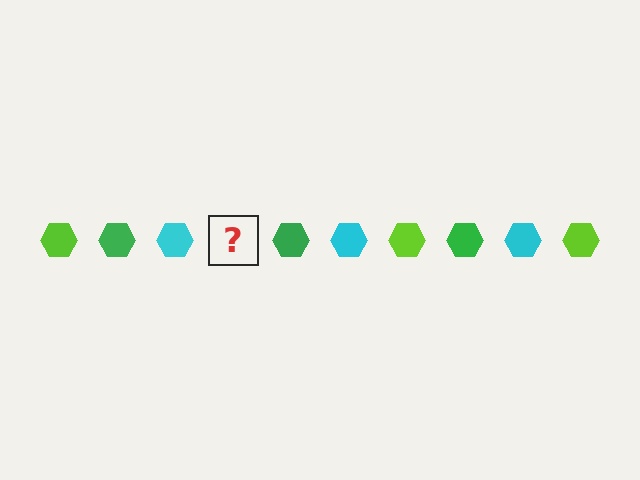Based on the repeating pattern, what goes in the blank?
The blank should be a lime hexagon.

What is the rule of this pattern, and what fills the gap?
The rule is that the pattern cycles through lime, green, cyan hexagons. The gap should be filled with a lime hexagon.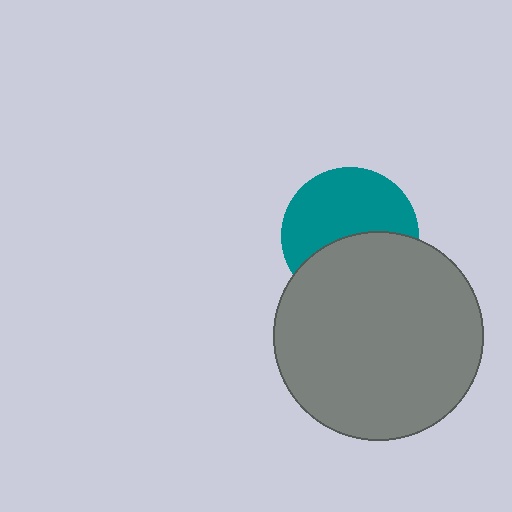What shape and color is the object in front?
The object in front is a gray circle.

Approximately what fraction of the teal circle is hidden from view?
Roughly 44% of the teal circle is hidden behind the gray circle.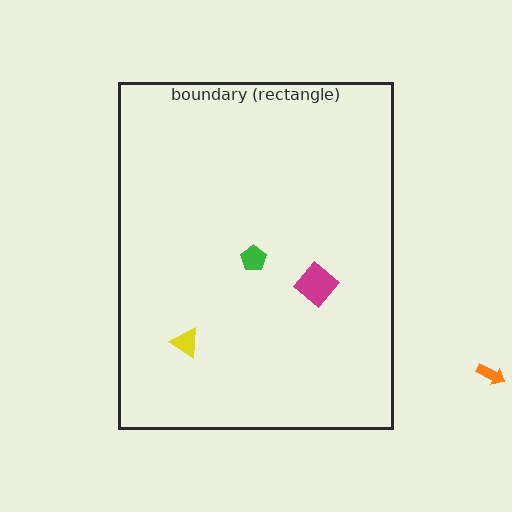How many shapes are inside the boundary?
3 inside, 1 outside.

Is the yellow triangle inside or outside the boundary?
Inside.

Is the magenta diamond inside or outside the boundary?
Inside.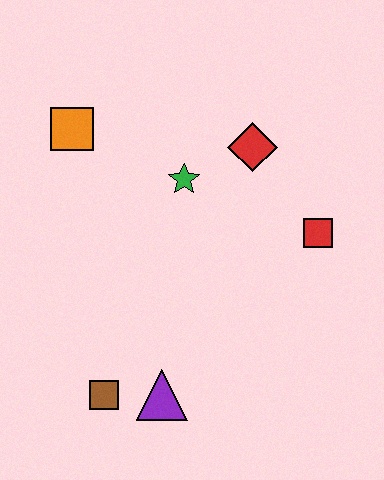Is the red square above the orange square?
No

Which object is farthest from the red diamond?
The brown square is farthest from the red diamond.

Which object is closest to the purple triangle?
The brown square is closest to the purple triangle.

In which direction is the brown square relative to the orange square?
The brown square is below the orange square.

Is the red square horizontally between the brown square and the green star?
No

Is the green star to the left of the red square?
Yes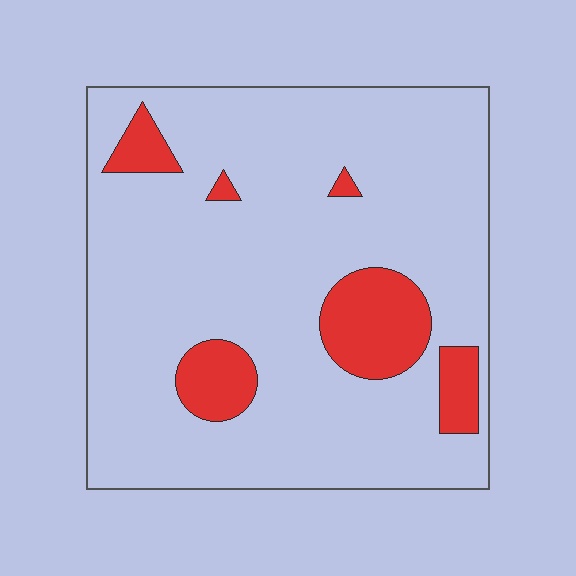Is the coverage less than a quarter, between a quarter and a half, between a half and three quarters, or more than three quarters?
Less than a quarter.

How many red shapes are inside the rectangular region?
6.